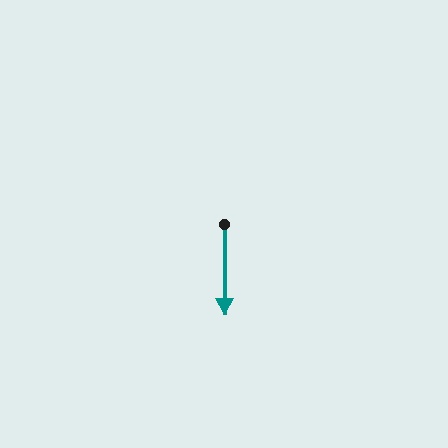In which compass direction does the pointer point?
South.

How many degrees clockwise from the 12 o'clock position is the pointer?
Approximately 180 degrees.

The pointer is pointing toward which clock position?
Roughly 6 o'clock.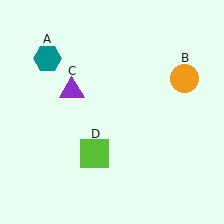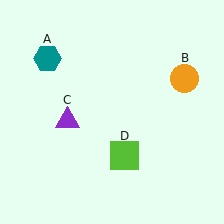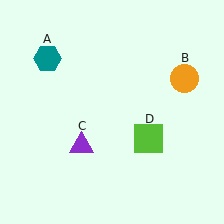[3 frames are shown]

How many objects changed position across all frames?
2 objects changed position: purple triangle (object C), lime square (object D).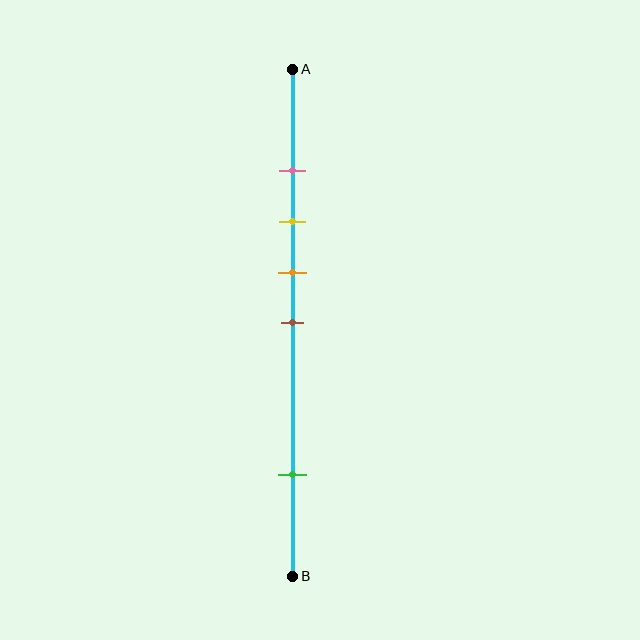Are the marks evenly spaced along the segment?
No, the marks are not evenly spaced.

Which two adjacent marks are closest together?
The pink and yellow marks are the closest adjacent pair.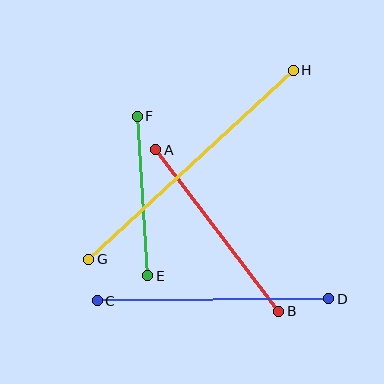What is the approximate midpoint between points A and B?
The midpoint is at approximately (217, 231) pixels.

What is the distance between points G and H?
The distance is approximately 278 pixels.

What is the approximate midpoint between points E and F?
The midpoint is at approximately (142, 196) pixels.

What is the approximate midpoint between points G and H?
The midpoint is at approximately (191, 165) pixels.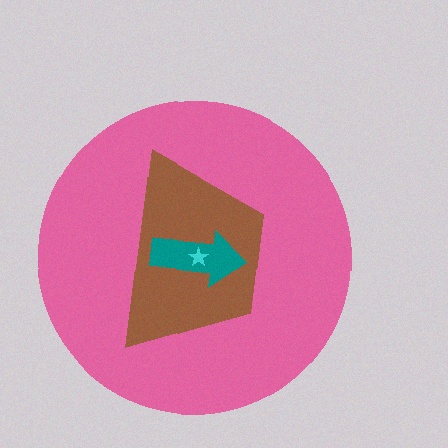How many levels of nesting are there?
4.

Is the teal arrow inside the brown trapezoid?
Yes.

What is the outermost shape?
The pink circle.